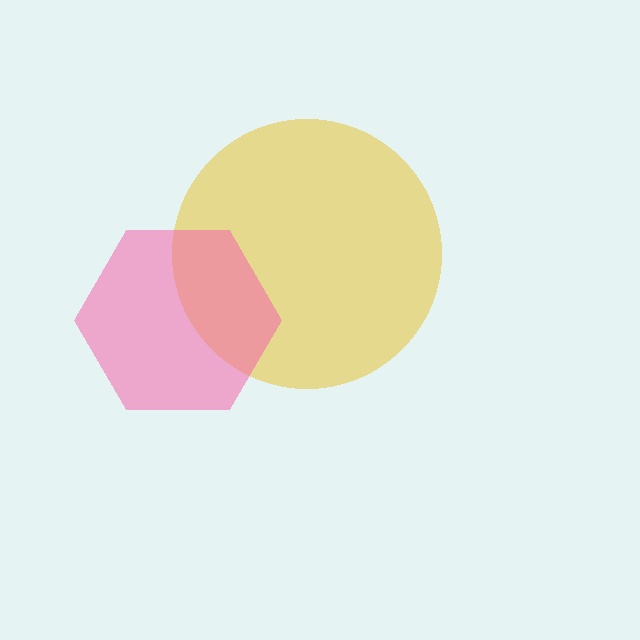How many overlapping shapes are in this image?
There are 2 overlapping shapes in the image.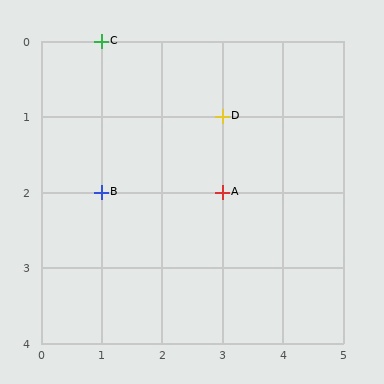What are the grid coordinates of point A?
Point A is at grid coordinates (3, 2).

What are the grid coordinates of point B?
Point B is at grid coordinates (1, 2).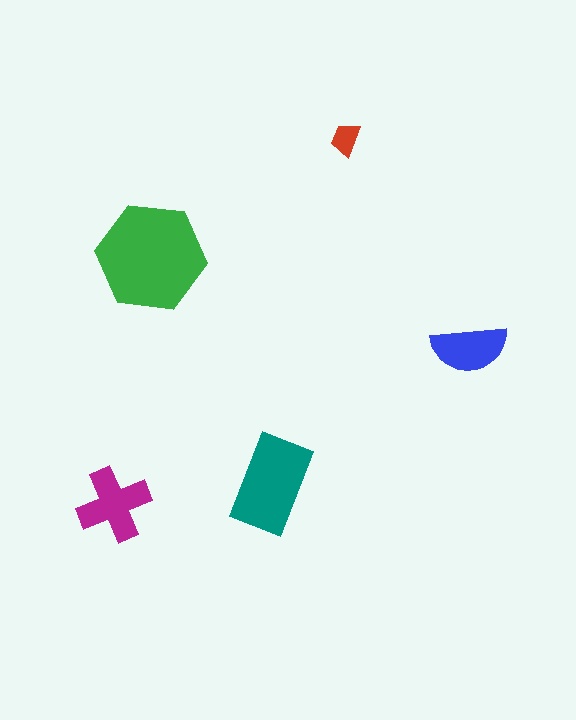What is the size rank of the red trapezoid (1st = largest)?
5th.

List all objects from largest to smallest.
The green hexagon, the teal rectangle, the magenta cross, the blue semicircle, the red trapezoid.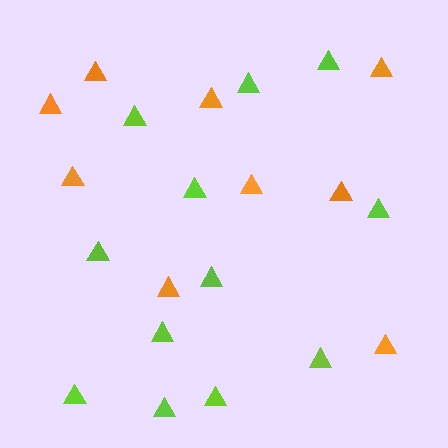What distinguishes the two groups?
There are 2 groups: one group of orange triangles (9) and one group of lime triangles (12).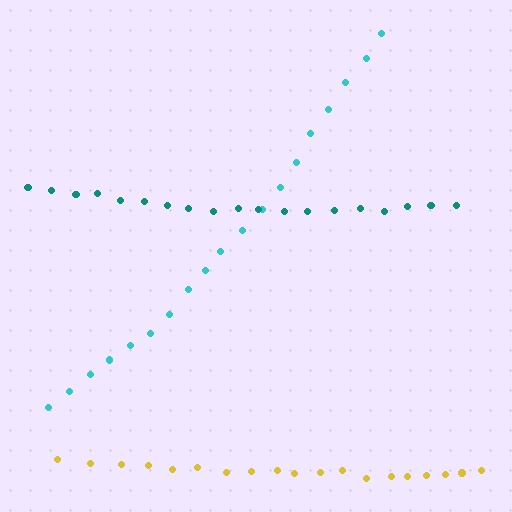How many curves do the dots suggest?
There are 3 distinct paths.